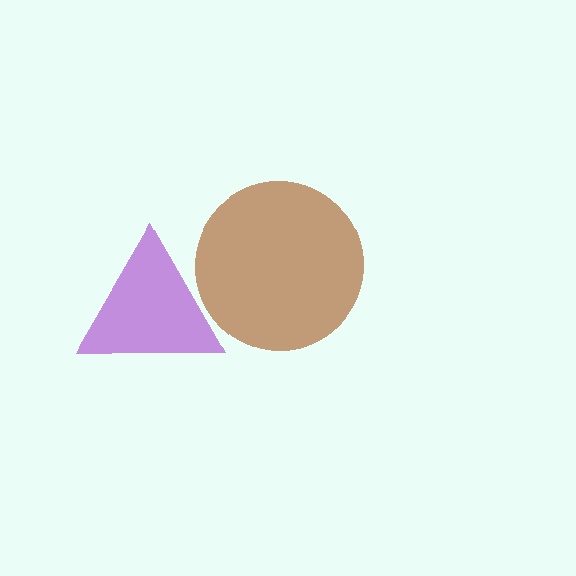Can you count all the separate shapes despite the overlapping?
Yes, there are 2 separate shapes.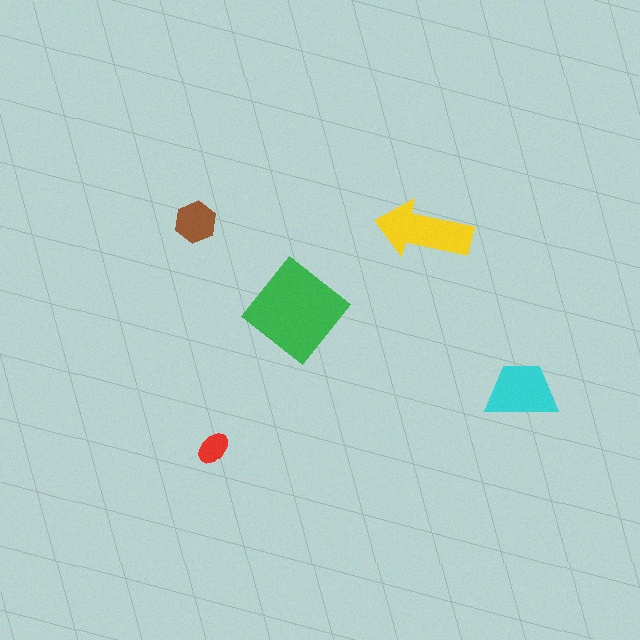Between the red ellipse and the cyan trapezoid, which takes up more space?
The cyan trapezoid.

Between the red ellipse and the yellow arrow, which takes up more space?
The yellow arrow.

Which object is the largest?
The green diamond.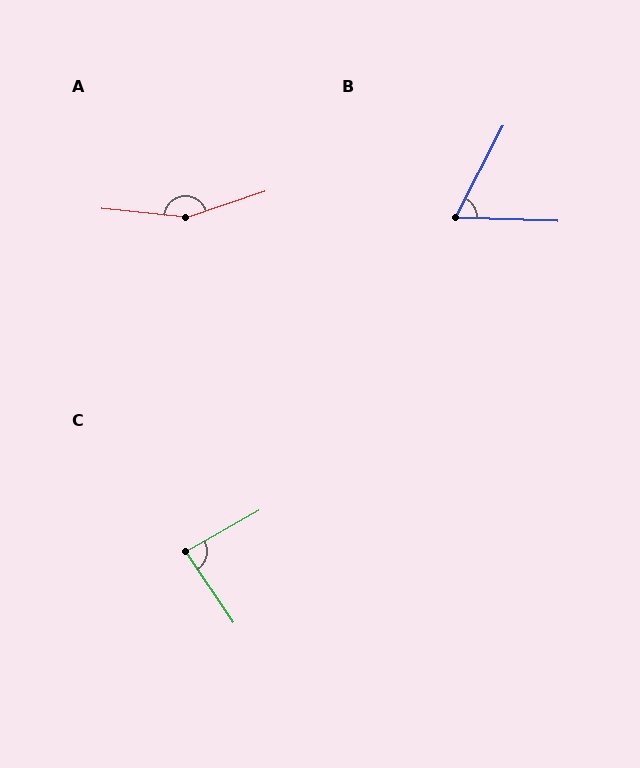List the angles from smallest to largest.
B (64°), C (86°), A (156°).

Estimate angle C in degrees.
Approximately 86 degrees.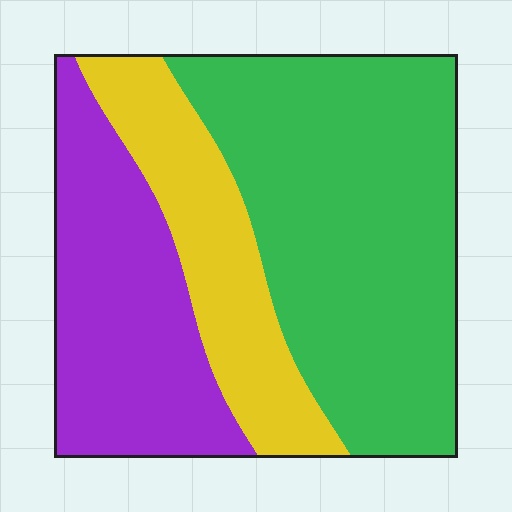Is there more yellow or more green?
Green.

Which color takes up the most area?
Green, at roughly 50%.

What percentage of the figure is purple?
Purple covers about 30% of the figure.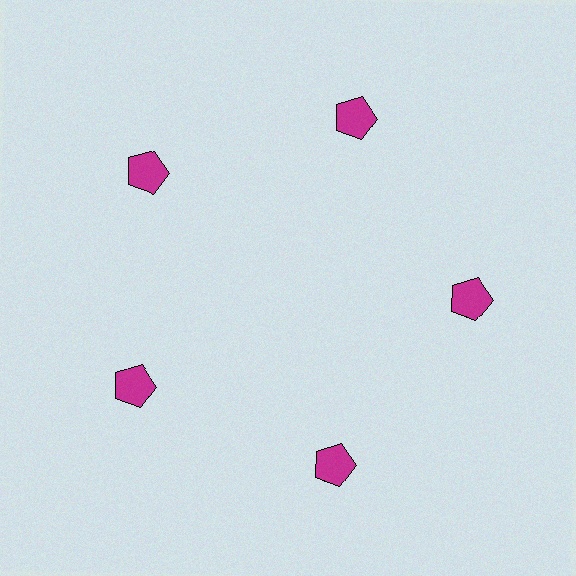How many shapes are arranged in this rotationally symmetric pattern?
There are 5 shapes, arranged in 5 groups of 1.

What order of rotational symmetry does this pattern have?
This pattern has 5-fold rotational symmetry.